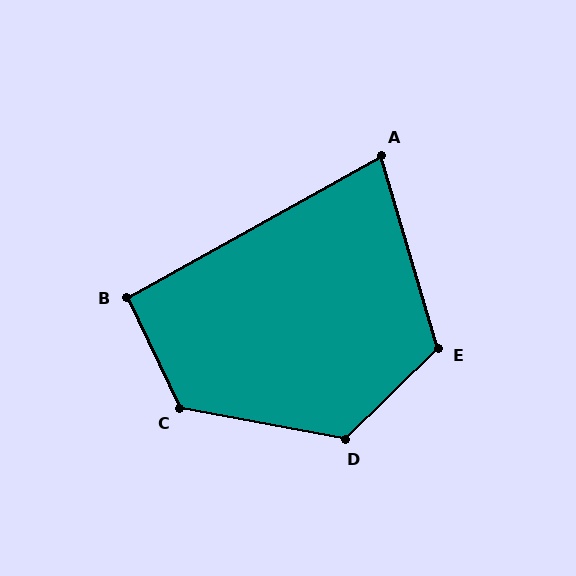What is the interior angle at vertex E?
Approximately 118 degrees (obtuse).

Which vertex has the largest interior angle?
C, at approximately 126 degrees.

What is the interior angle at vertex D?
Approximately 125 degrees (obtuse).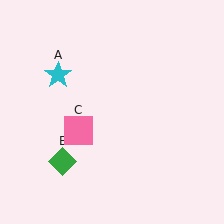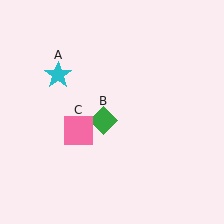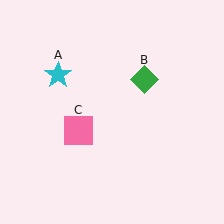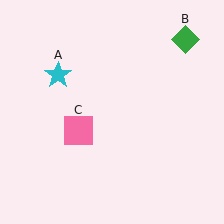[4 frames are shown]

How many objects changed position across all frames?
1 object changed position: green diamond (object B).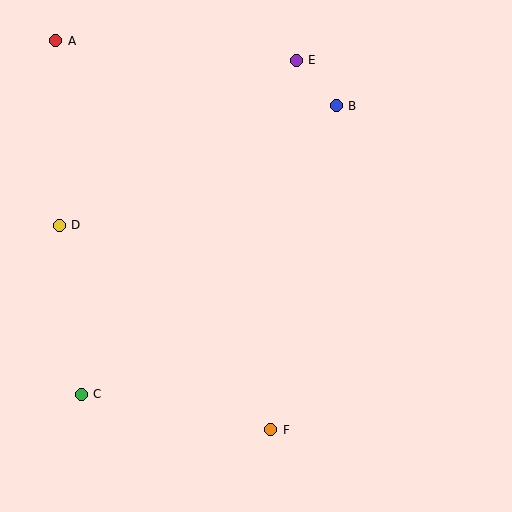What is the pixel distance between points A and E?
The distance between A and E is 242 pixels.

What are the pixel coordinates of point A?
Point A is at (55, 41).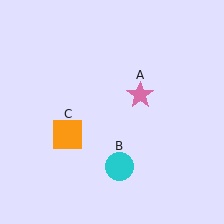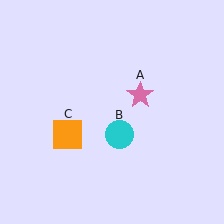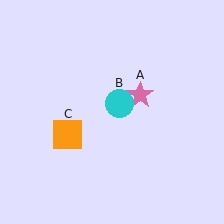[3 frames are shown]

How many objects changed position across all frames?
1 object changed position: cyan circle (object B).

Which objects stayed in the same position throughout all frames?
Pink star (object A) and orange square (object C) remained stationary.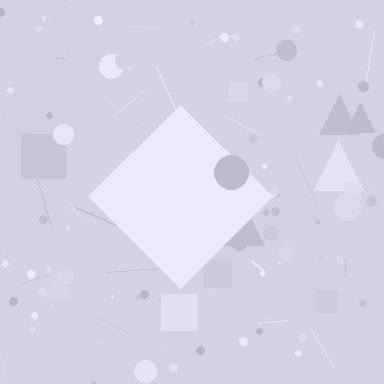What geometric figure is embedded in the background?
A diamond is embedded in the background.